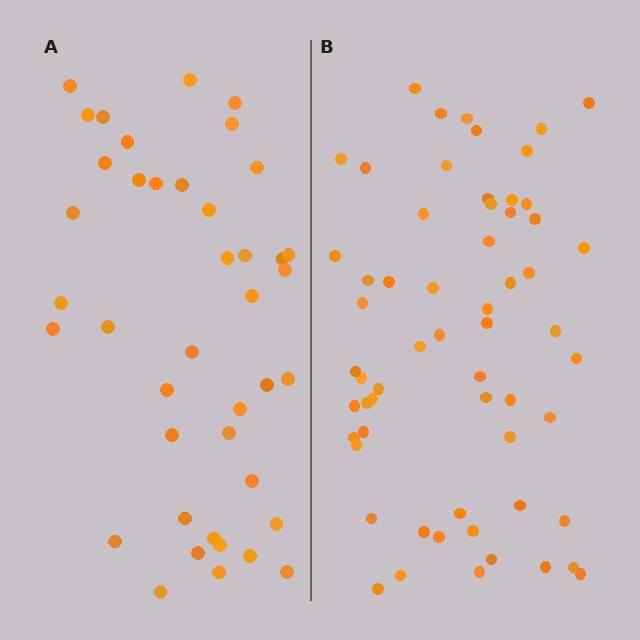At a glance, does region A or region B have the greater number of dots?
Region B (the right region) has more dots.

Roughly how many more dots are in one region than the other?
Region B has approximately 20 more dots than region A.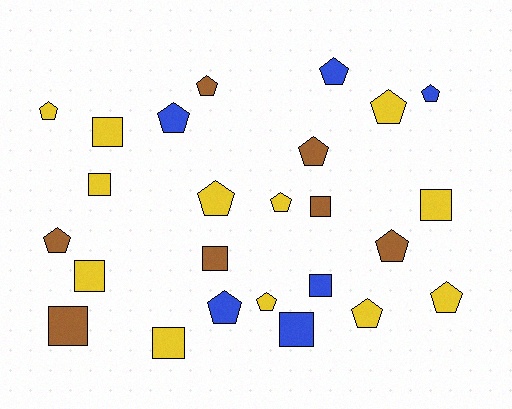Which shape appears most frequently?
Pentagon, with 15 objects.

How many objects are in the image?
There are 25 objects.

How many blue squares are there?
There are 2 blue squares.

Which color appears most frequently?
Yellow, with 12 objects.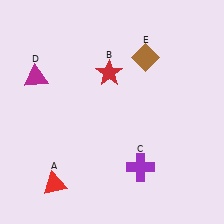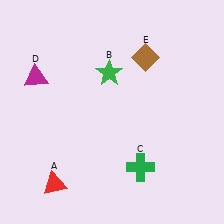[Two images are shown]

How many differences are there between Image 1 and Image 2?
There are 2 differences between the two images.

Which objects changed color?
B changed from red to green. C changed from purple to green.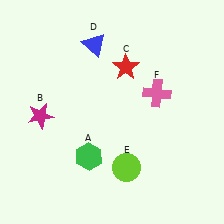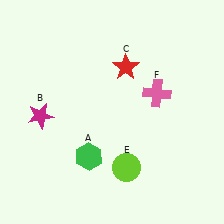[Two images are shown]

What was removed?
The blue triangle (D) was removed in Image 2.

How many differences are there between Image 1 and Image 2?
There is 1 difference between the two images.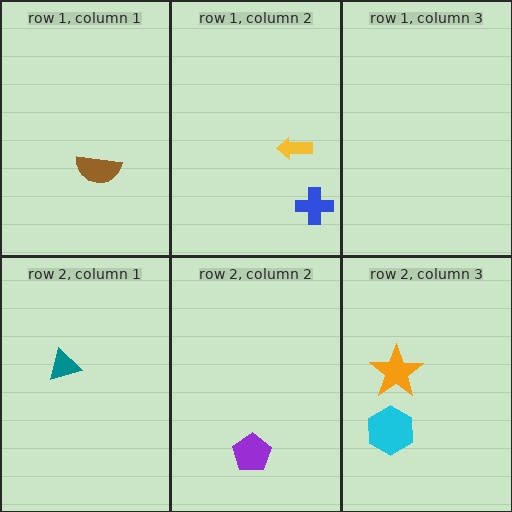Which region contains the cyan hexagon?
The row 2, column 3 region.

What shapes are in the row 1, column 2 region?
The yellow arrow, the blue cross.